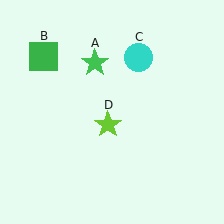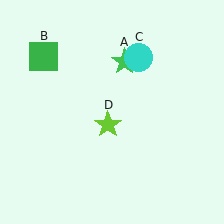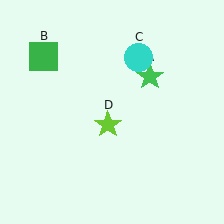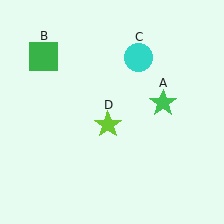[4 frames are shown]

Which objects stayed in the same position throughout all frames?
Green square (object B) and cyan circle (object C) and lime star (object D) remained stationary.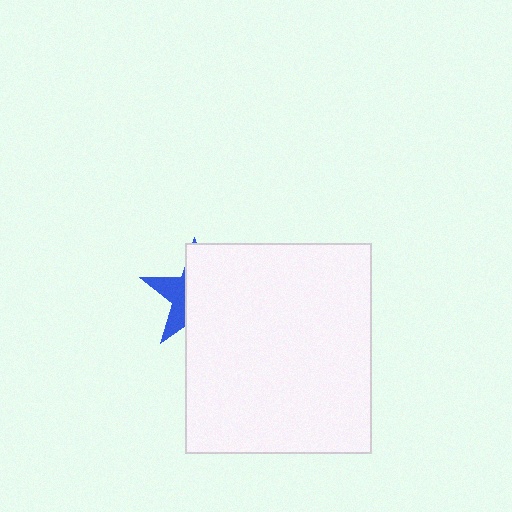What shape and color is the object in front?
The object in front is a white rectangle.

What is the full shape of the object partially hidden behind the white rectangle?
The partially hidden object is a blue star.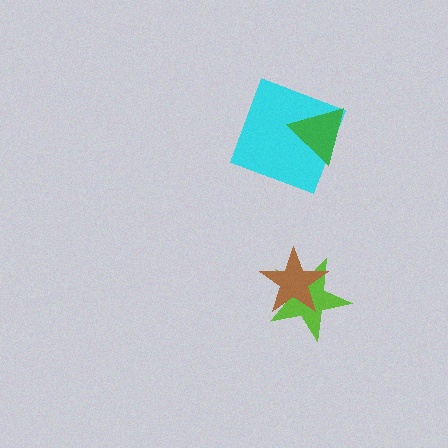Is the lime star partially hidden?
Yes, it is partially covered by another shape.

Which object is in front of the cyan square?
The green triangle is in front of the cyan square.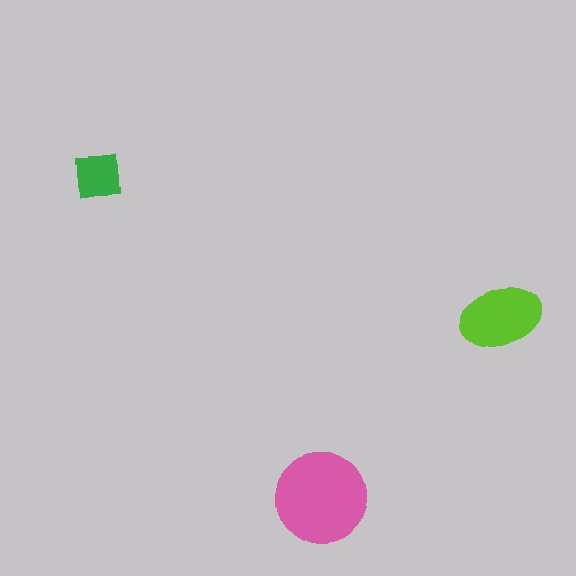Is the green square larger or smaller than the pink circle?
Smaller.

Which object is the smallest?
The green square.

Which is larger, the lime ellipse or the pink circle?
The pink circle.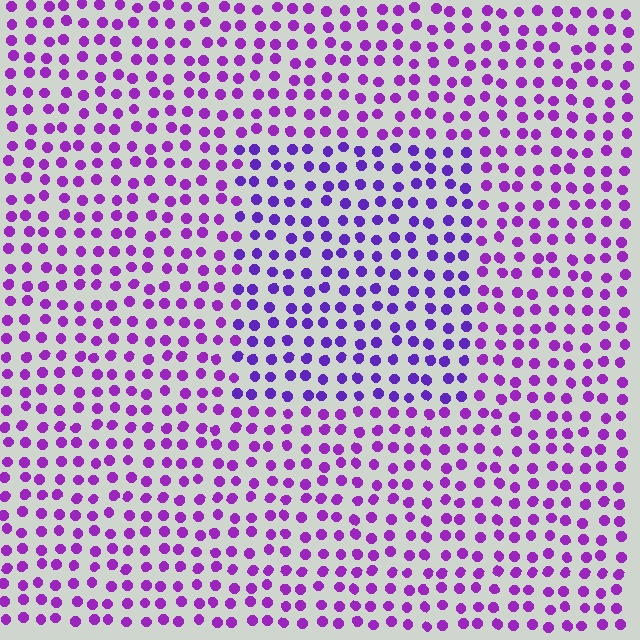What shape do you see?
I see a rectangle.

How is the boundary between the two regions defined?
The boundary is defined purely by a slight shift in hue (about 24 degrees). Spacing, size, and orientation are identical on both sides.